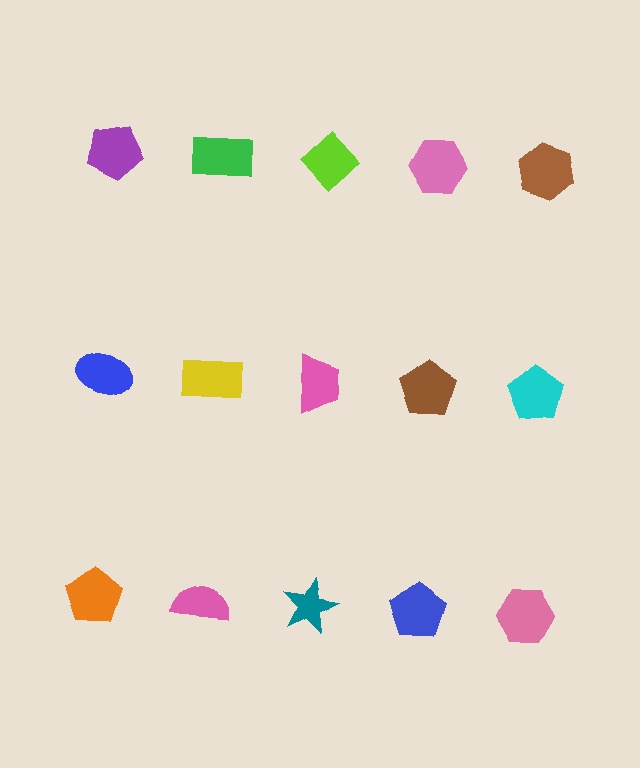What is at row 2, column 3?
A pink trapezoid.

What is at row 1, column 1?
A purple pentagon.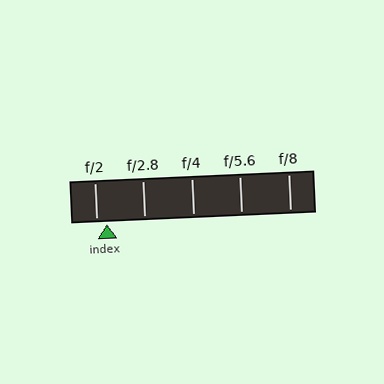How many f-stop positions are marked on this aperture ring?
There are 5 f-stop positions marked.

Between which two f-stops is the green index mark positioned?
The index mark is between f/2 and f/2.8.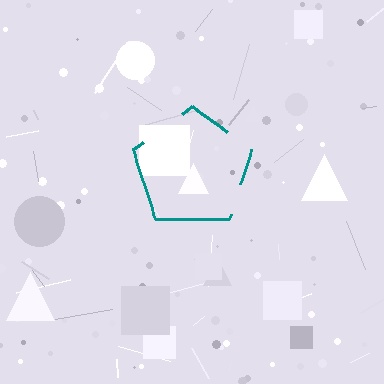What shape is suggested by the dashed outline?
The dashed outline suggests a pentagon.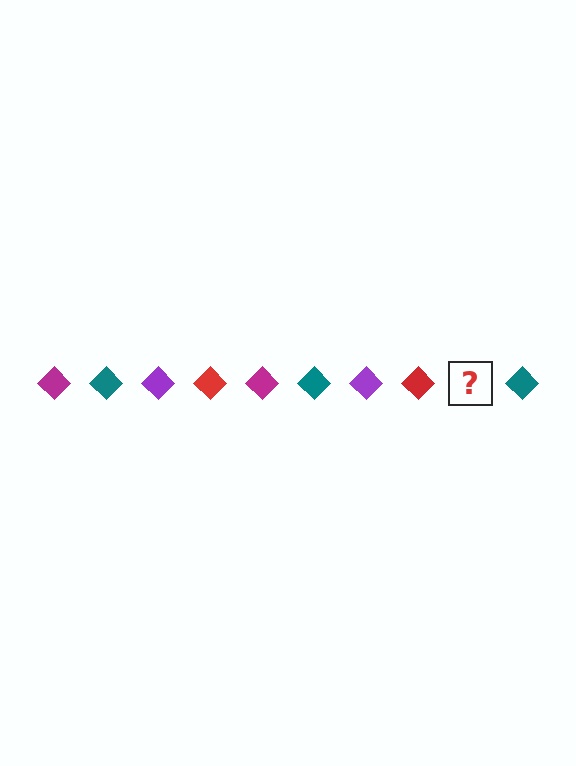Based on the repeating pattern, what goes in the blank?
The blank should be a magenta diamond.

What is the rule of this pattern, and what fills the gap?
The rule is that the pattern cycles through magenta, teal, purple, red diamonds. The gap should be filled with a magenta diamond.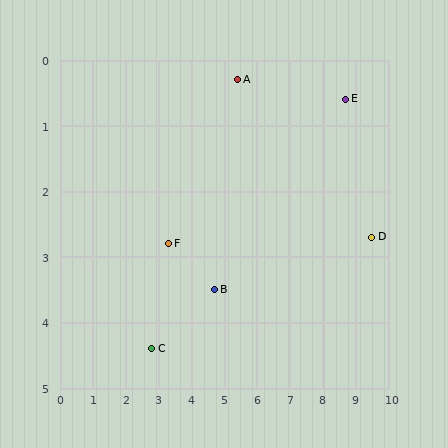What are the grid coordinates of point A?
Point A is at approximately (5.4, 0.3).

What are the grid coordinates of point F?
Point F is at approximately (3.3, 2.8).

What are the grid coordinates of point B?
Point B is at approximately (4.7, 3.5).